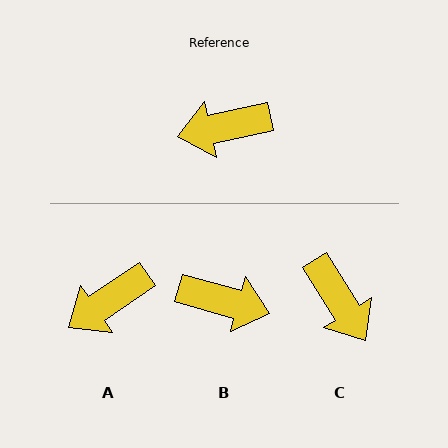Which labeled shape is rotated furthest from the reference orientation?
B, about 152 degrees away.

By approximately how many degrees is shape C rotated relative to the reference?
Approximately 110 degrees counter-clockwise.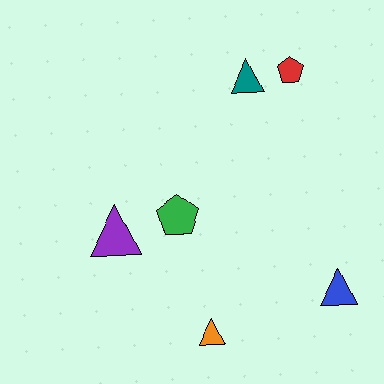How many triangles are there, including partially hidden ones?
There are 4 triangles.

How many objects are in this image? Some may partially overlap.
There are 6 objects.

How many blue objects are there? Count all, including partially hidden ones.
There is 1 blue object.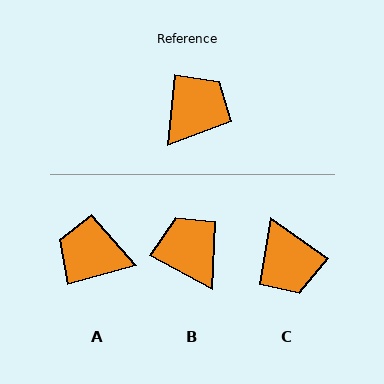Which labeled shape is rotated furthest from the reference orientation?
C, about 120 degrees away.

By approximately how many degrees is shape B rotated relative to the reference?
Approximately 66 degrees counter-clockwise.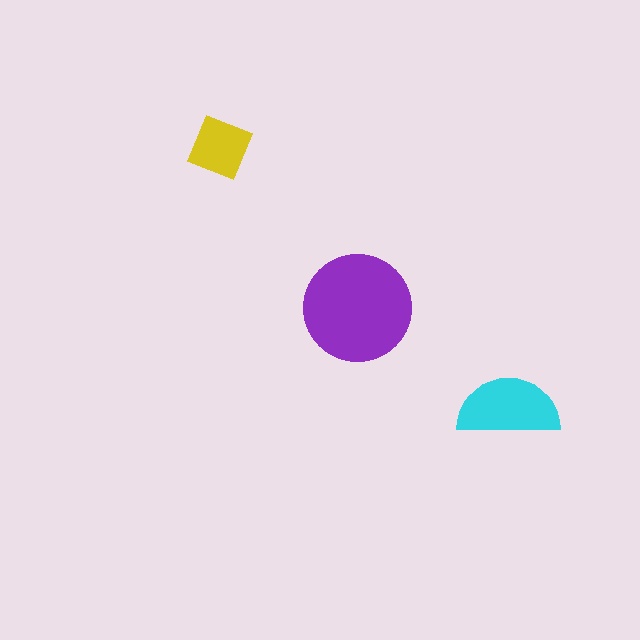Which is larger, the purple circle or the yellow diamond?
The purple circle.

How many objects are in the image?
There are 3 objects in the image.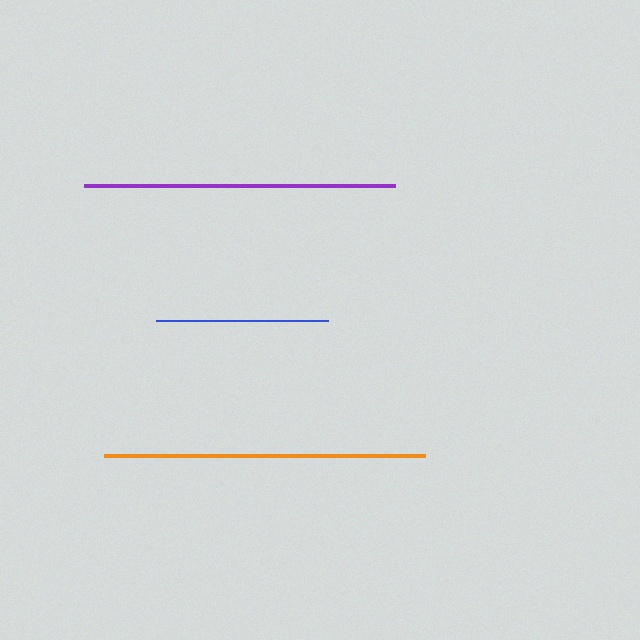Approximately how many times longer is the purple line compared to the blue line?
The purple line is approximately 1.8 times the length of the blue line.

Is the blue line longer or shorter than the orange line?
The orange line is longer than the blue line.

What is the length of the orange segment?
The orange segment is approximately 320 pixels long.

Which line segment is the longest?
The orange line is the longest at approximately 320 pixels.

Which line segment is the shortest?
The blue line is the shortest at approximately 172 pixels.